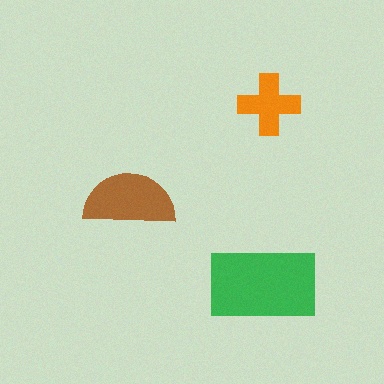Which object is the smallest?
The orange cross.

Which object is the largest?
The green rectangle.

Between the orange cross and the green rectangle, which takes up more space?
The green rectangle.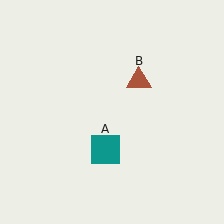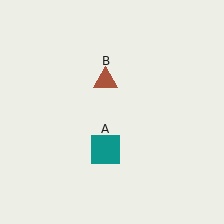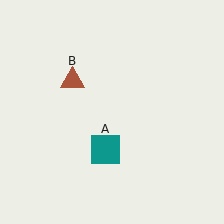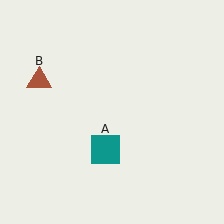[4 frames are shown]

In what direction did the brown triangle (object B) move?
The brown triangle (object B) moved left.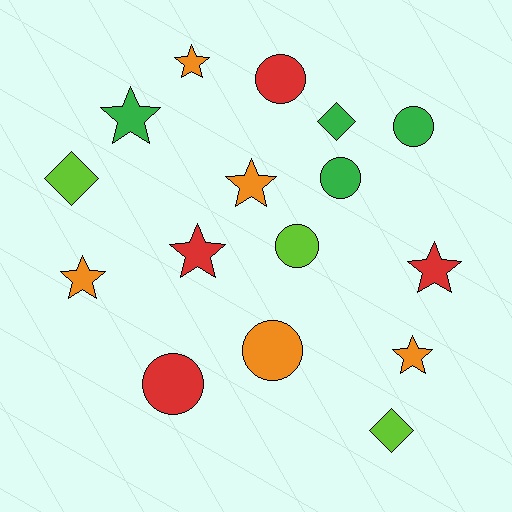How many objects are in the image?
There are 16 objects.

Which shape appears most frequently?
Star, with 7 objects.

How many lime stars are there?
There are no lime stars.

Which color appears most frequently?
Orange, with 5 objects.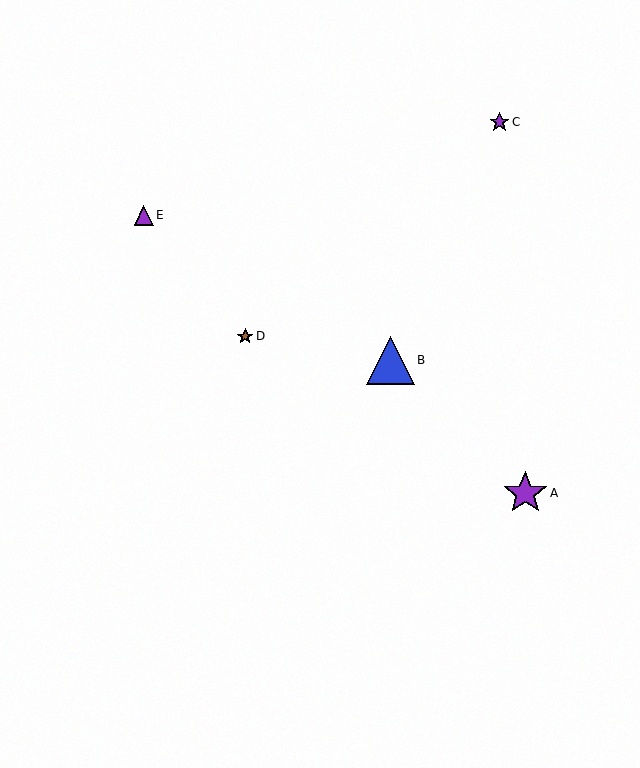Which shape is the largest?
The blue triangle (labeled B) is the largest.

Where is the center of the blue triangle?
The center of the blue triangle is at (390, 360).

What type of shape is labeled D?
Shape D is a brown star.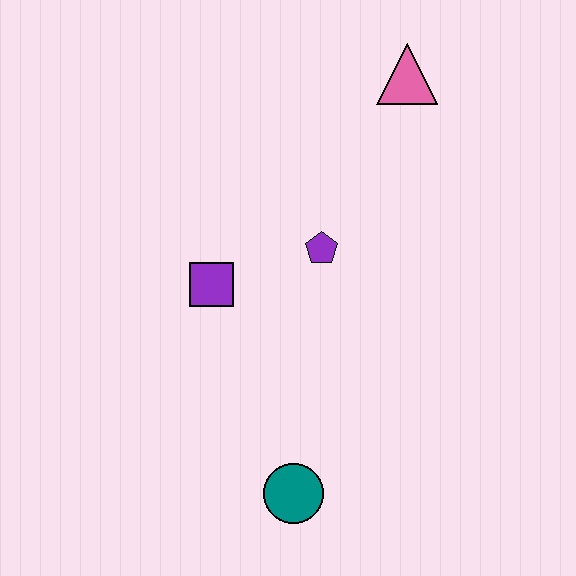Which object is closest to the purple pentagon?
The purple square is closest to the purple pentagon.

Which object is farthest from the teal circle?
The pink triangle is farthest from the teal circle.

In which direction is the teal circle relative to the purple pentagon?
The teal circle is below the purple pentagon.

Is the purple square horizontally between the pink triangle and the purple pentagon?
No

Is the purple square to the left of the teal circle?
Yes